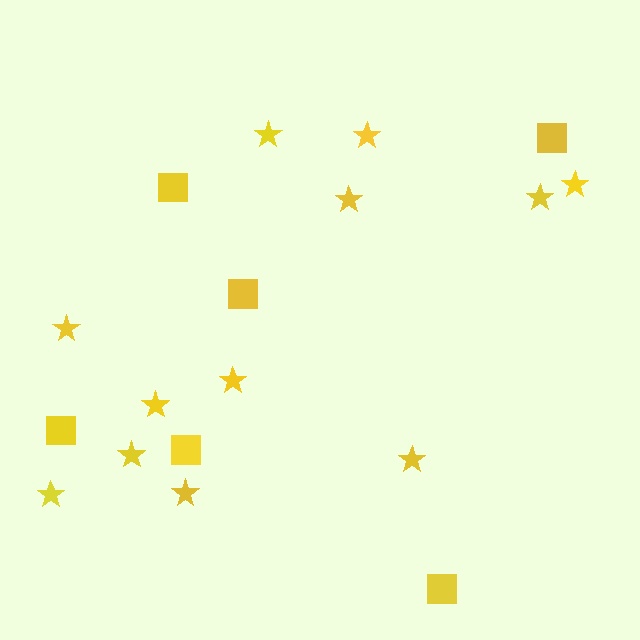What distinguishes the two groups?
There are 2 groups: one group of squares (6) and one group of stars (12).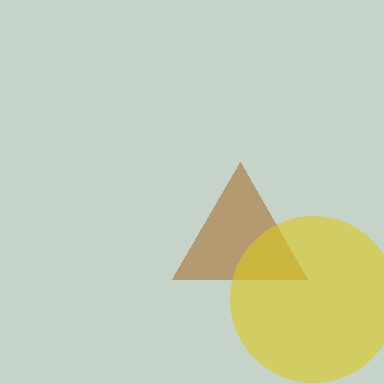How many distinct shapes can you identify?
There are 2 distinct shapes: a brown triangle, a yellow circle.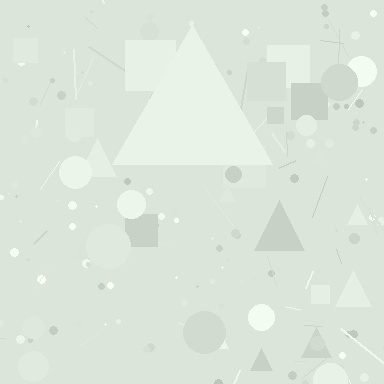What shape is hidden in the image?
A triangle is hidden in the image.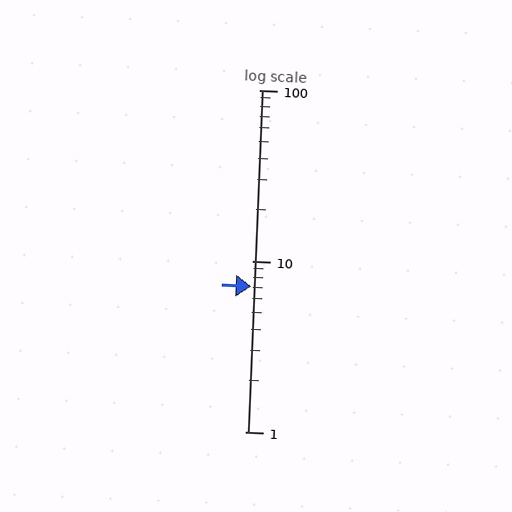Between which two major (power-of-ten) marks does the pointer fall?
The pointer is between 1 and 10.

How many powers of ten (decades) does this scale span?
The scale spans 2 decades, from 1 to 100.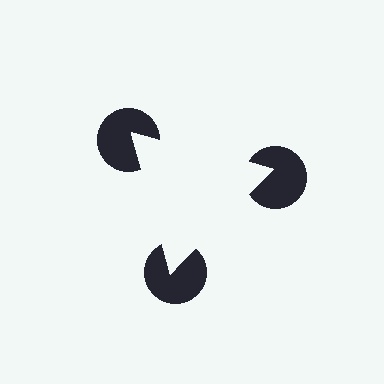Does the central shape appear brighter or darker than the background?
It typically appears slightly brighter than the background, even though no actual brightness change is drawn.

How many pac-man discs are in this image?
There are 3 — one at each vertex of the illusory triangle.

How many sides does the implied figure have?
3 sides.